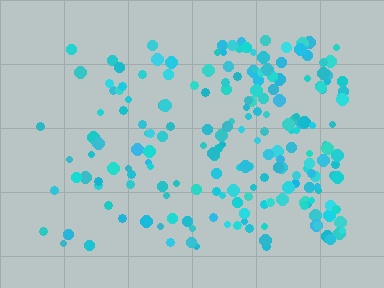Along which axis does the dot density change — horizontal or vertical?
Horizontal.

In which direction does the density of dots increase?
From left to right, with the right side densest.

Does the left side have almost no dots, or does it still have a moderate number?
Still a moderate number, just noticeably fewer than the right.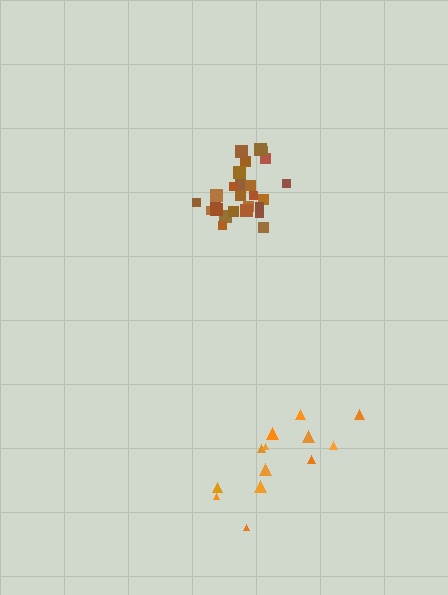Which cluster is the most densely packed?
Brown.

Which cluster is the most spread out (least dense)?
Orange.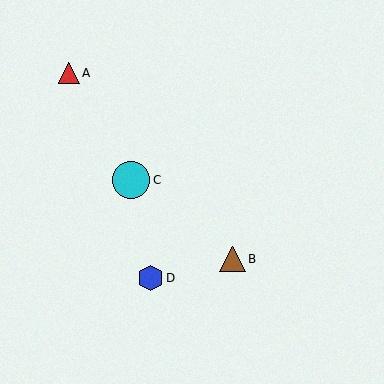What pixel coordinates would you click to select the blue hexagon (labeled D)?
Click at (150, 278) to select the blue hexagon D.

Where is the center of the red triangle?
The center of the red triangle is at (69, 73).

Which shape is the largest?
The cyan circle (labeled C) is the largest.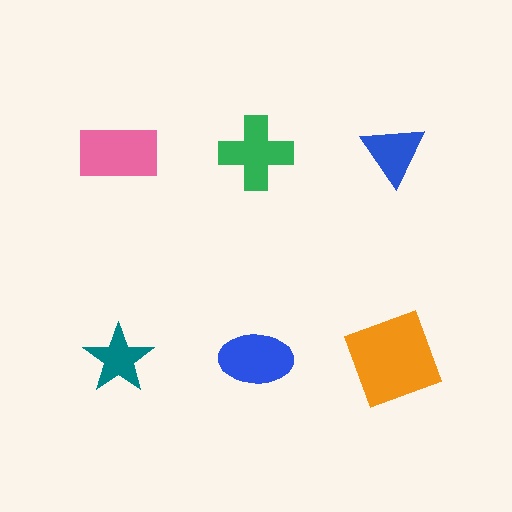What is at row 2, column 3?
An orange square.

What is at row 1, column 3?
A blue triangle.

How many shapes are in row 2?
3 shapes.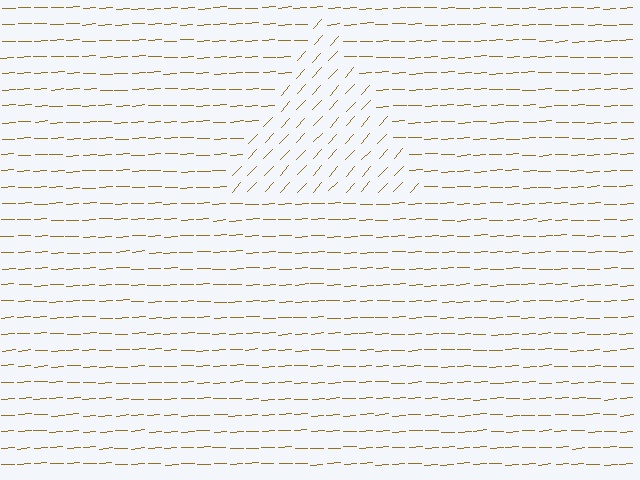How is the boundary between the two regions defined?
The boundary is defined purely by a change in line orientation (approximately 45 degrees difference). All lines are the same color and thickness.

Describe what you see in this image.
The image is filled with small brown line segments. A triangle region in the image has lines oriented differently from the surrounding lines, creating a visible texture boundary.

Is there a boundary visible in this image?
Yes, there is a texture boundary formed by a change in line orientation.